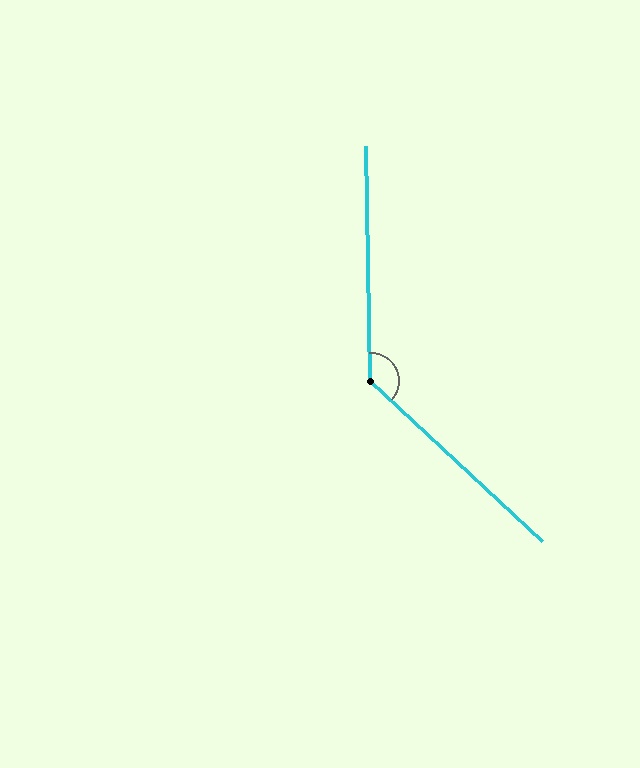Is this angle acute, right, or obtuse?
It is obtuse.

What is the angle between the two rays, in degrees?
Approximately 134 degrees.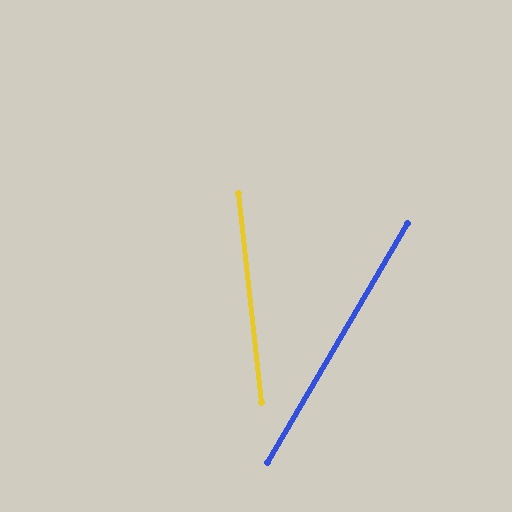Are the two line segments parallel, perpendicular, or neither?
Neither parallel nor perpendicular — they differ by about 37°.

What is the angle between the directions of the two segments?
Approximately 37 degrees.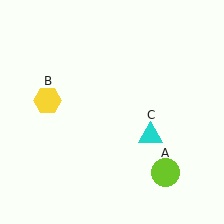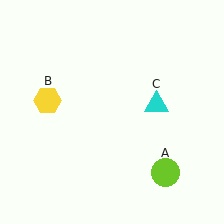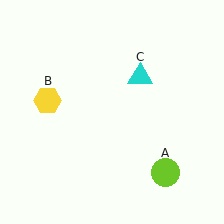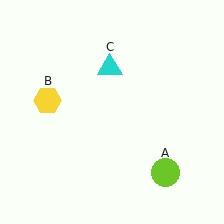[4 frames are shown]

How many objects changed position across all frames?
1 object changed position: cyan triangle (object C).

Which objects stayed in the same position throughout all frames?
Lime circle (object A) and yellow hexagon (object B) remained stationary.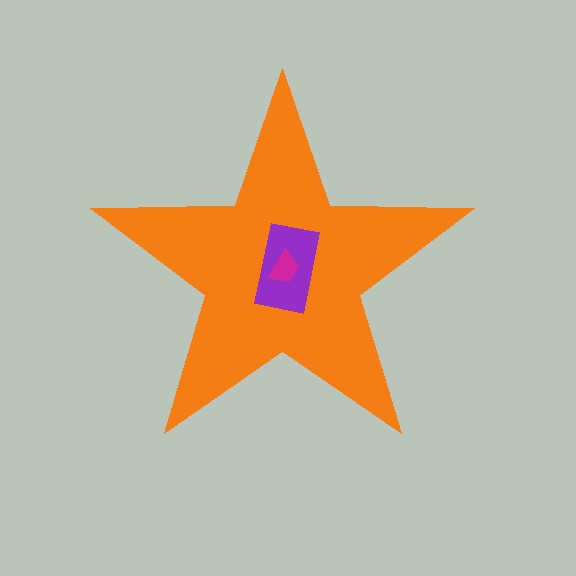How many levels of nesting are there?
3.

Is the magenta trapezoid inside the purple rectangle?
Yes.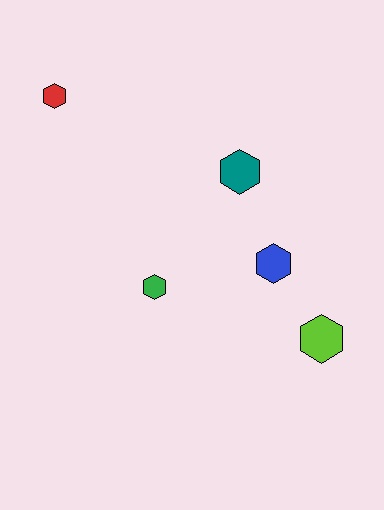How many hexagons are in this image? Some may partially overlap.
There are 5 hexagons.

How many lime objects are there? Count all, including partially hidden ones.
There is 1 lime object.